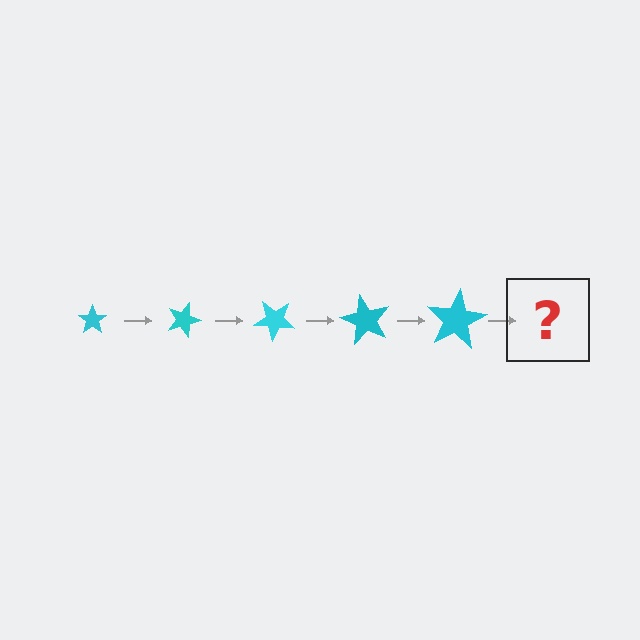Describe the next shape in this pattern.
It should be a star, larger than the previous one and rotated 100 degrees from the start.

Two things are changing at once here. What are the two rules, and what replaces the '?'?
The two rules are that the star grows larger each step and it rotates 20 degrees each step. The '?' should be a star, larger than the previous one and rotated 100 degrees from the start.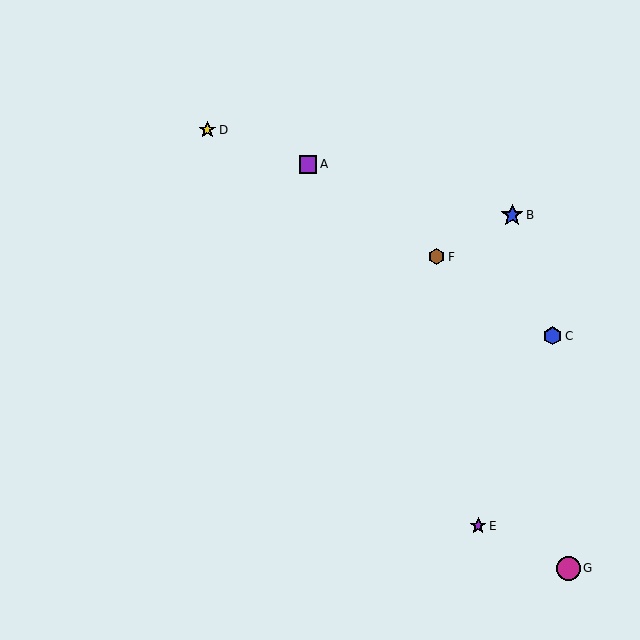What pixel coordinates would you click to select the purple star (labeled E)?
Click at (478, 526) to select the purple star E.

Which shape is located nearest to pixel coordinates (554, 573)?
The magenta circle (labeled G) at (568, 568) is nearest to that location.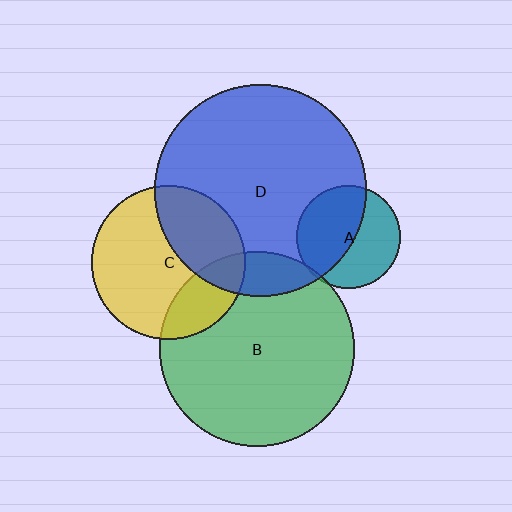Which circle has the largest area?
Circle D (blue).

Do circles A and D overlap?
Yes.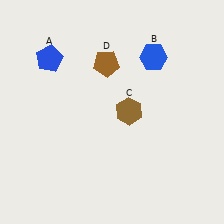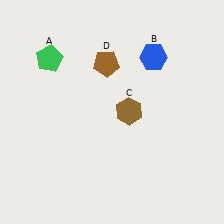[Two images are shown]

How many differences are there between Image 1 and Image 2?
There is 1 difference between the two images.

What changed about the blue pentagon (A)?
In Image 1, A is blue. In Image 2, it changed to green.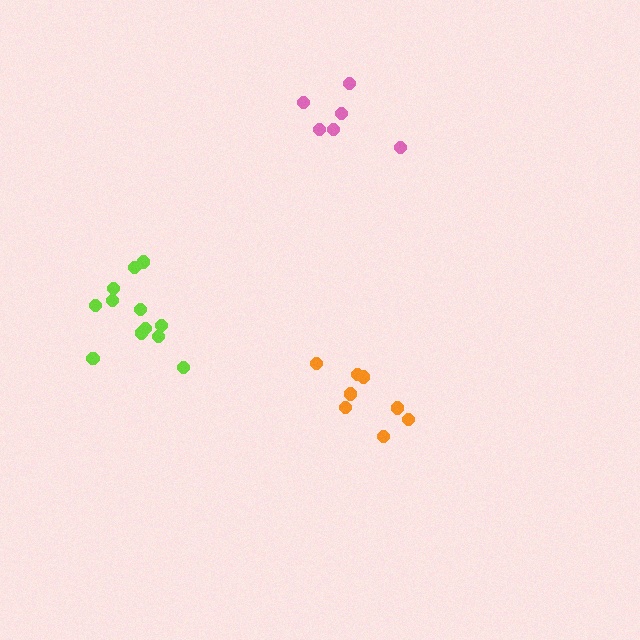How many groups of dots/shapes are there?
There are 3 groups.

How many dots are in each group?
Group 1: 12 dots, Group 2: 8 dots, Group 3: 6 dots (26 total).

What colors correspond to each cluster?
The clusters are colored: lime, orange, pink.